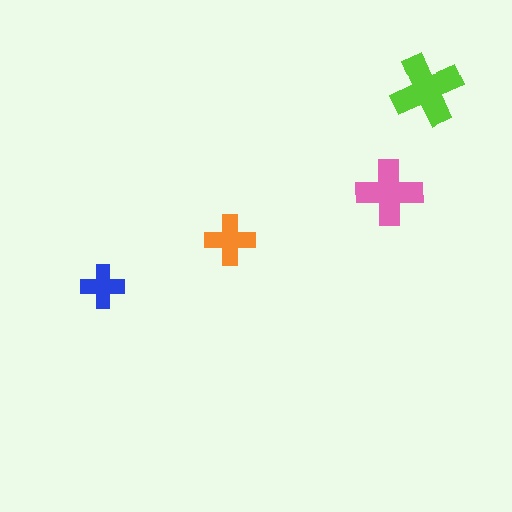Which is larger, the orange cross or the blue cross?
The orange one.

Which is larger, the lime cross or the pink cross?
The lime one.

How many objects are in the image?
There are 4 objects in the image.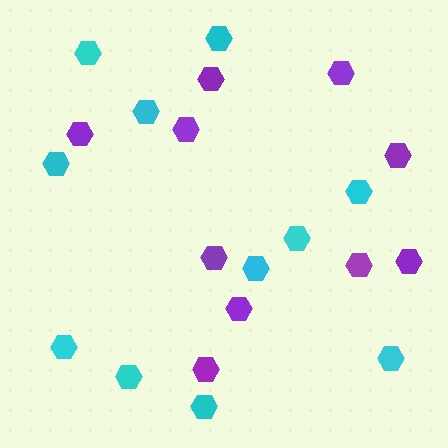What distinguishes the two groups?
There are 2 groups: one group of cyan hexagons (11) and one group of purple hexagons (10).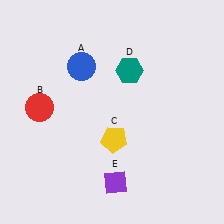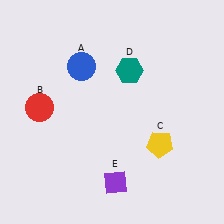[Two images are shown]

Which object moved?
The yellow pentagon (C) moved right.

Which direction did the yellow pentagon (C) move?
The yellow pentagon (C) moved right.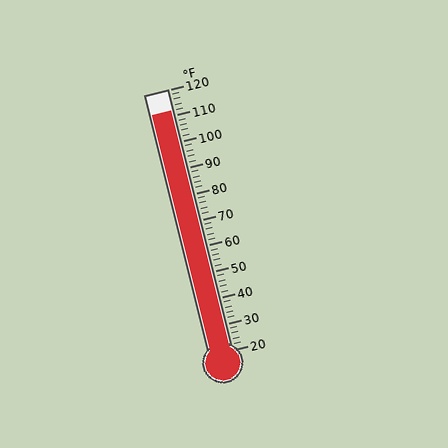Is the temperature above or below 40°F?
The temperature is above 40°F.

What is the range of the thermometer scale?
The thermometer scale ranges from 20°F to 120°F.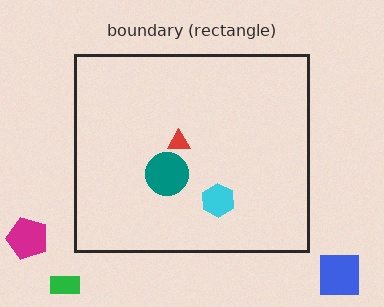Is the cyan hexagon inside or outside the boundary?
Inside.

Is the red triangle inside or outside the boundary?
Inside.